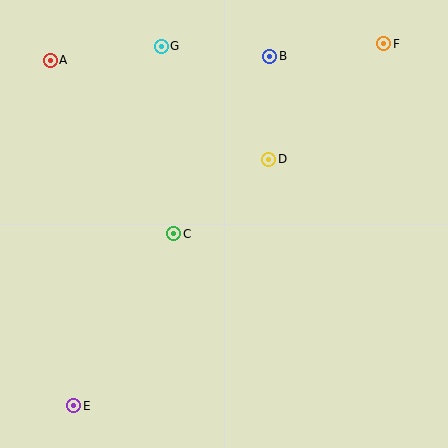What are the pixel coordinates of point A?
Point A is at (50, 60).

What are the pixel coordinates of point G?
Point G is at (161, 46).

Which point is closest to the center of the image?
Point C at (174, 234) is closest to the center.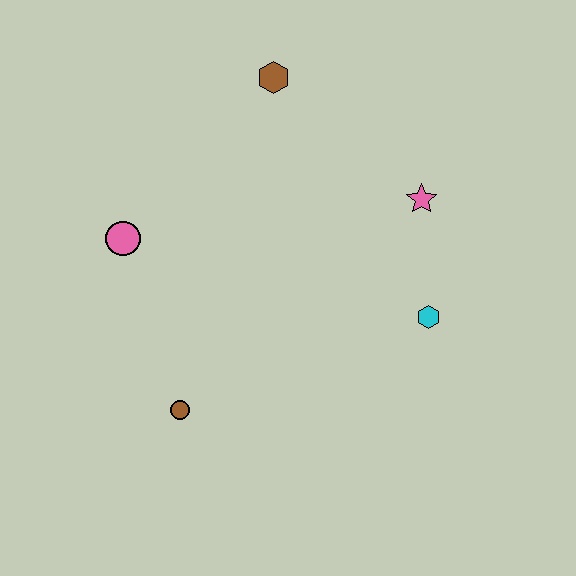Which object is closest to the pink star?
The cyan hexagon is closest to the pink star.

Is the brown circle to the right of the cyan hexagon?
No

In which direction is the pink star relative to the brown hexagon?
The pink star is to the right of the brown hexagon.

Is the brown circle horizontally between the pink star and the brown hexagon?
No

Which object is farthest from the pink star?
The brown circle is farthest from the pink star.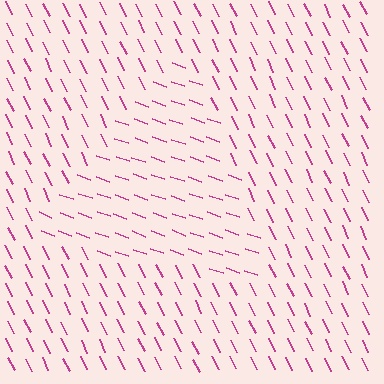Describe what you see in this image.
The image is filled with small magenta line segments. A triangle region in the image has lines oriented differently from the surrounding lines, creating a visible texture boundary.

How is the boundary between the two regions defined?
The boundary is defined purely by a change in line orientation (approximately 45 degrees difference). All lines are the same color and thickness.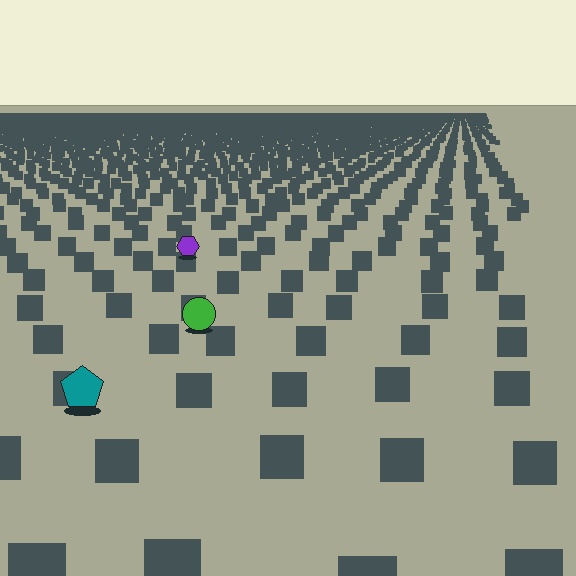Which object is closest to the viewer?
The teal pentagon is closest. The texture marks near it are larger and more spread out.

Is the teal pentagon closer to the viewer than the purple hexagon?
Yes. The teal pentagon is closer — you can tell from the texture gradient: the ground texture is coarser near it.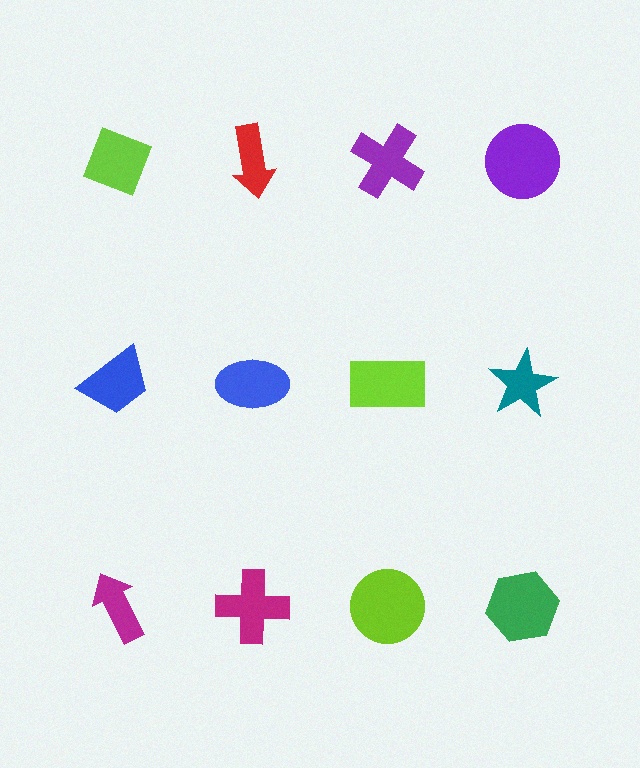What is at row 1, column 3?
A purple cross.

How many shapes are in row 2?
4 shapes.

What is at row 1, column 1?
A lime diamond.